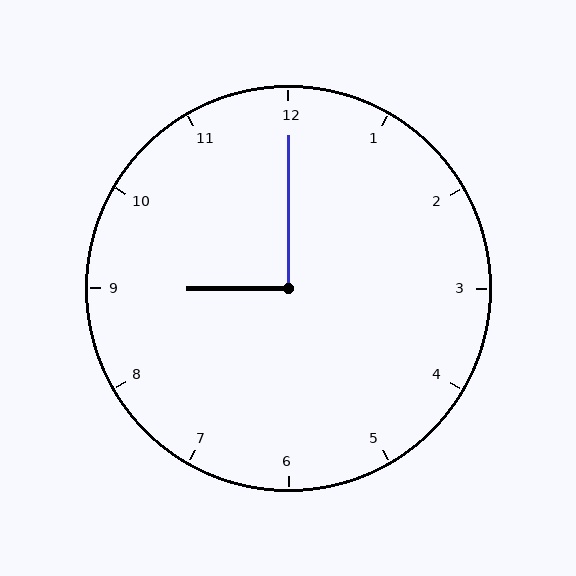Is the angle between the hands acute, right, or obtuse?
It is right.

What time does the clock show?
9:00.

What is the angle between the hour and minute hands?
Approximately 90 degrees.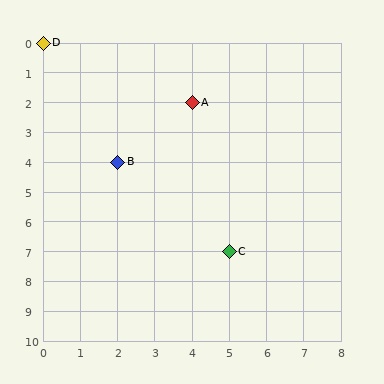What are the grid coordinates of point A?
Point A is at grid coordinates (4, 2).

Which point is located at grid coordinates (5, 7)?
Point C is at (5, 7).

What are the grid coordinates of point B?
Point B is at grid coordinates (2, 4).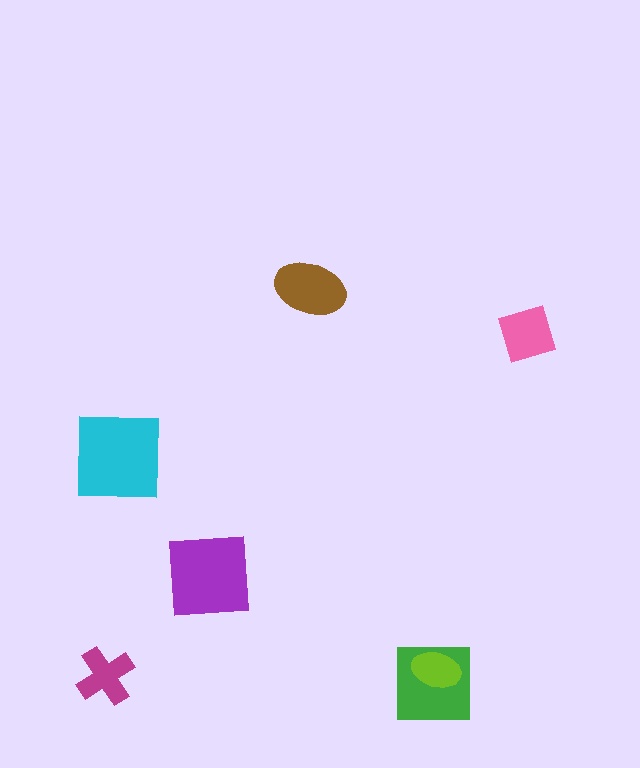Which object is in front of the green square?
The lime ellipse is in front of the green square.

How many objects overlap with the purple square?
0 objects overlap with the purple square.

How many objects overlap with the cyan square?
0 objects overlap with the cyan square.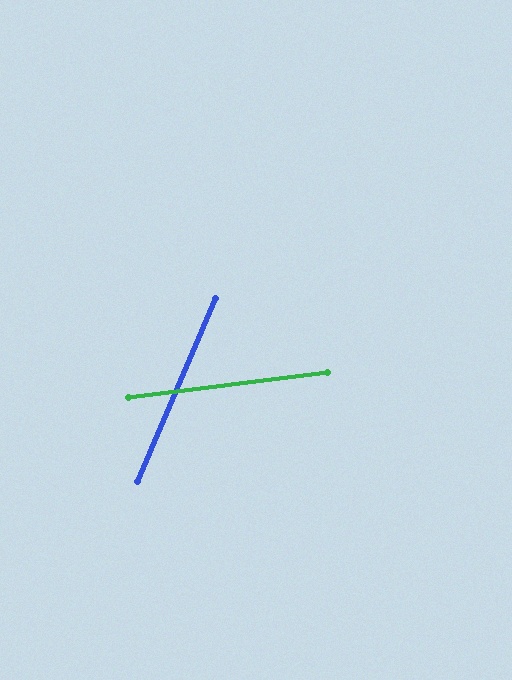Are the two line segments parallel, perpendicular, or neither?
Neither parallel nor perpendicular — they differ by about 60°.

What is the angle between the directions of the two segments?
Approximately 60 degrees.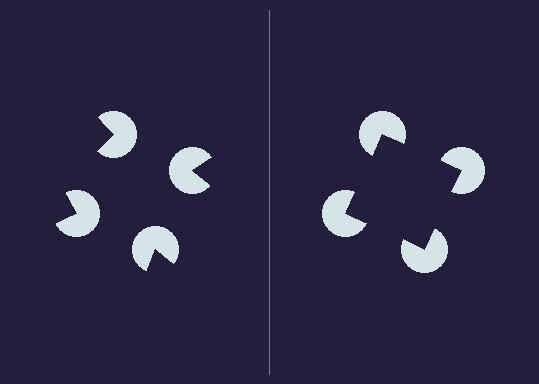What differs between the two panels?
The pac-man discs are positioned identically on both sides; only the wedge orientations differ. On the right they align to a square; on the left they are misaligned.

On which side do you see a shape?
An illusory square appears on the right side. On the left side the wedge cuts are rotated, so no coherent shape forms.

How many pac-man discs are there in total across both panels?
8 — 4 on each side.